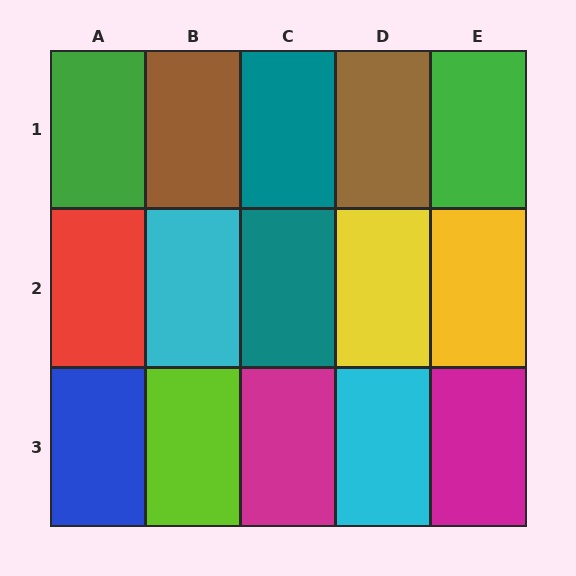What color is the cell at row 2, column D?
Yellow.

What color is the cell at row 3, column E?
Magenta.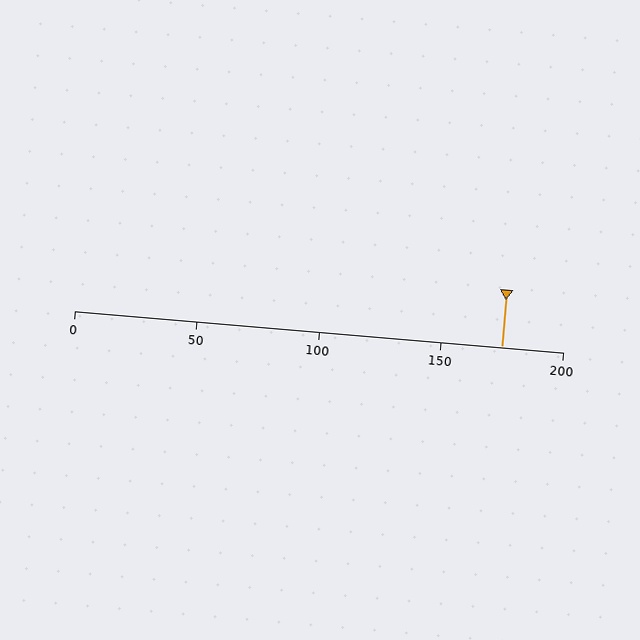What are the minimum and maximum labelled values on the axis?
The axis runs from 0 to 200.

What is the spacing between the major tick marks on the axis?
The major ticks are spaced 50 apart.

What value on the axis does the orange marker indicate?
The marker indicates approximately 175.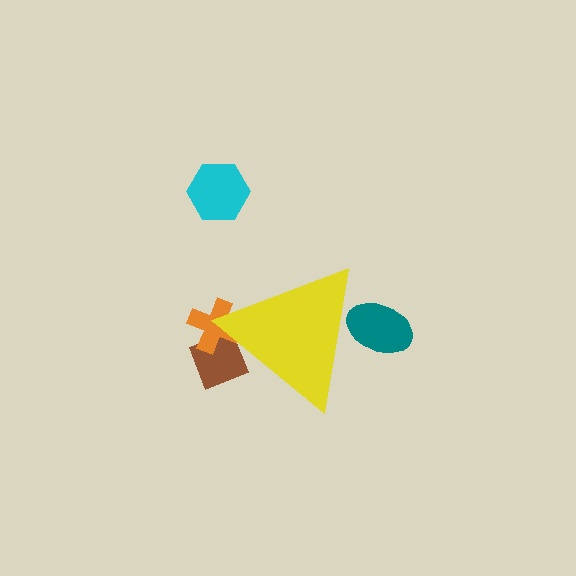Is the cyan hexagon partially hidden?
No, the cyan hexagon is fully visible.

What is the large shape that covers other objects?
A yellow triangle.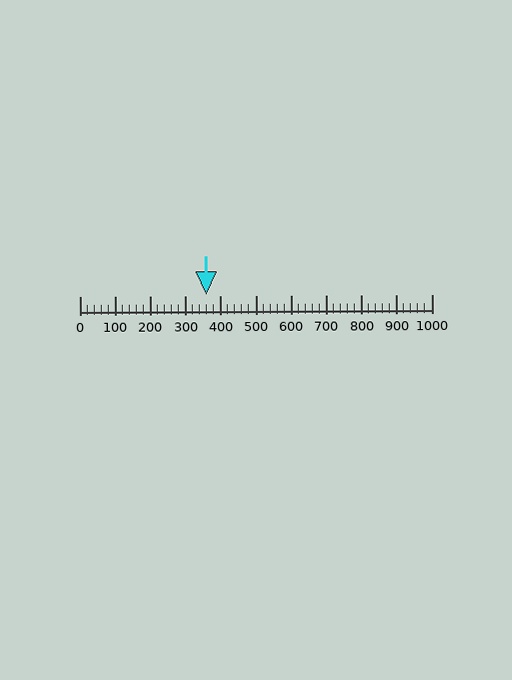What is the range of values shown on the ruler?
The ruler shows values from 0 to 1000.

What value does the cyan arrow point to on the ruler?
The cyan arrow points to approximately 360.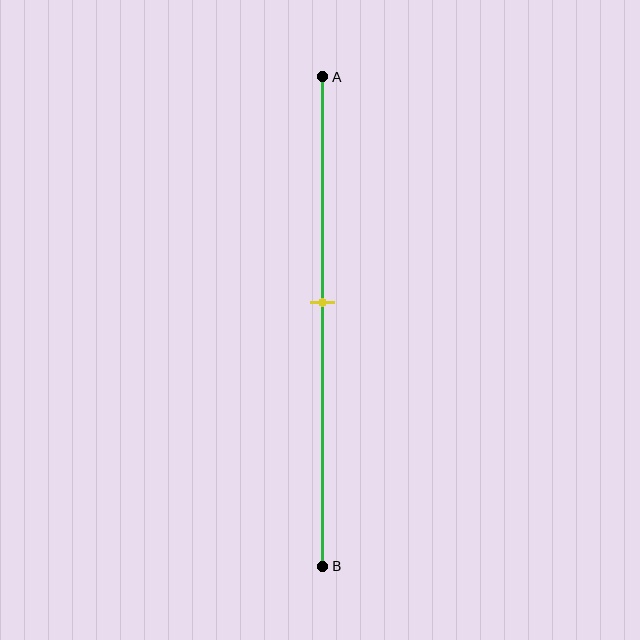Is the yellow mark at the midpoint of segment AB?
No, the mark is at about 45% from A, not at the 50% midpoint.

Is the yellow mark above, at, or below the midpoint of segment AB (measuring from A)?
The yellow mark is above the midpoint of segment AB.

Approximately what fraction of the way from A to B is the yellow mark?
The yellow mark is approximately 45% of the way from A to B.